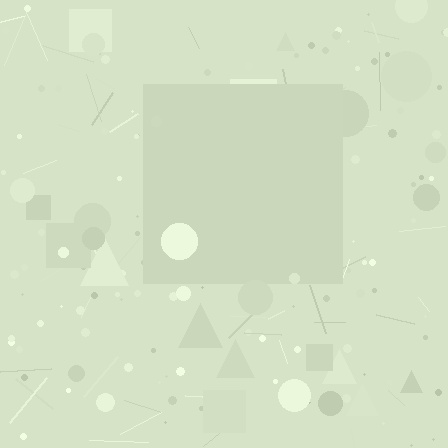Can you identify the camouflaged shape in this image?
The camouflaged shape is a square.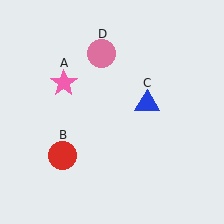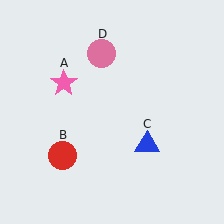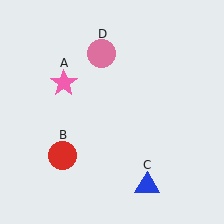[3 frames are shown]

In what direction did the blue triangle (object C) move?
The blue triangle (object C) moved down.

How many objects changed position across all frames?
1 object changed position: blue triangle (object C).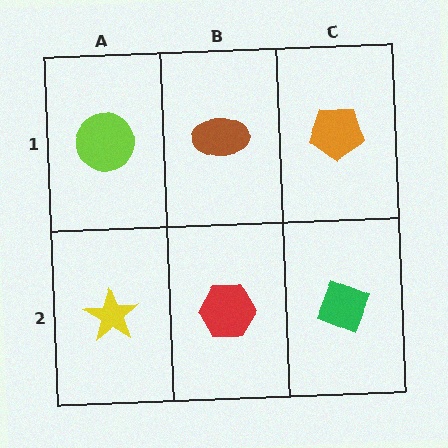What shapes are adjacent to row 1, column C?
A green diamond (row 2, column C), a brown ellipse (row 1, column B).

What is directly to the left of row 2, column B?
A yellow star.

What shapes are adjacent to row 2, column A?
A lime circle (row 1, column A), a red hexagon (row 2, column B).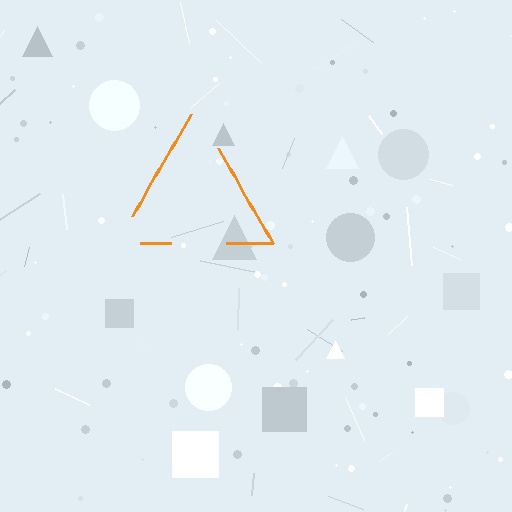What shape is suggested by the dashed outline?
The dashed outline suggests a triangle.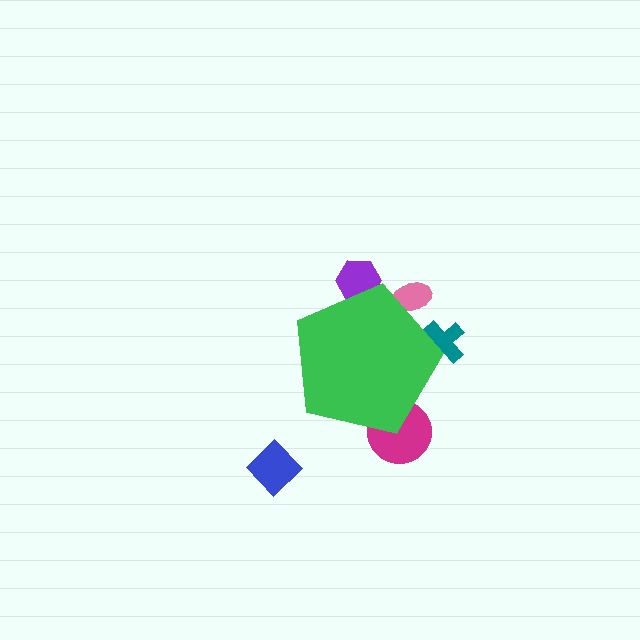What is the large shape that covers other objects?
A green pentagon.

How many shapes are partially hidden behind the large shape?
4 shapes are partially hidden.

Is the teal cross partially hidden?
Yes, the teal cross is partially hidden behind the green pentagon.